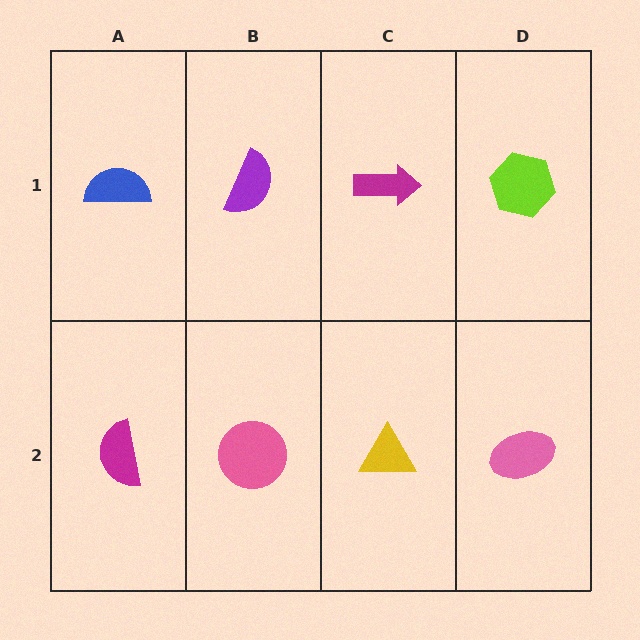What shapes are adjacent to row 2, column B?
A purple semicircle (row 1, column B), a magenta semicircle (row 2, column A), a yellow triangle (row 2, column C).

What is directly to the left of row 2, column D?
A yellow triangle.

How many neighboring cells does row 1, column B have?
3.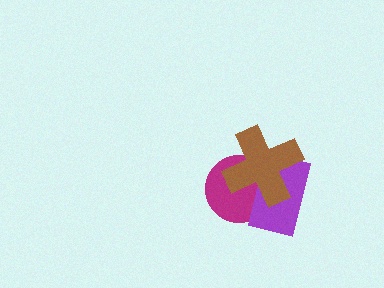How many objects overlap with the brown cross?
2 objects overlap with the brown cross.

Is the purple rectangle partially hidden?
Yes, it is partially covered by another shape.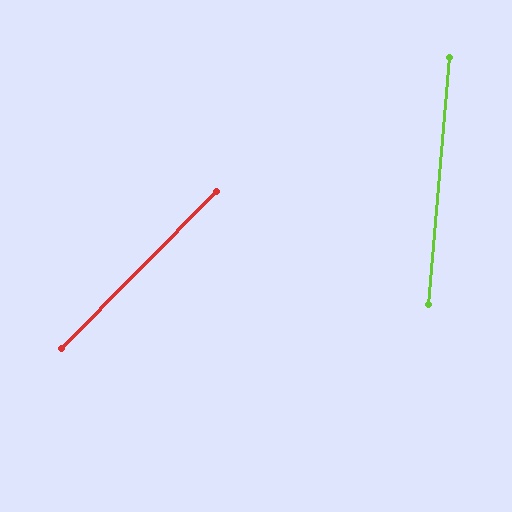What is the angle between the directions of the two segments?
Approximately 40 degrees.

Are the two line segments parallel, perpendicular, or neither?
Neither parallel nor perpendicular — they differ by about 40°.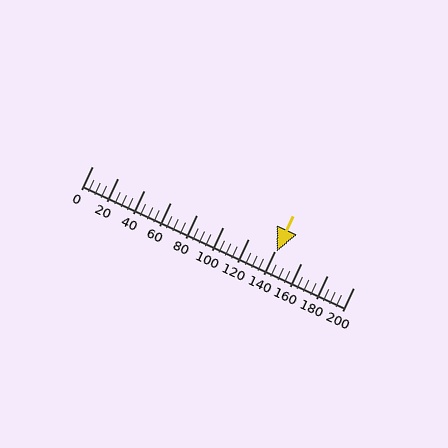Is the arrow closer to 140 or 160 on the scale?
The arrow is closer to 140.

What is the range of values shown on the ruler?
The ruler shows values from 0 to 200.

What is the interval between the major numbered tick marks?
The major tick marks are spaced 20 units apart.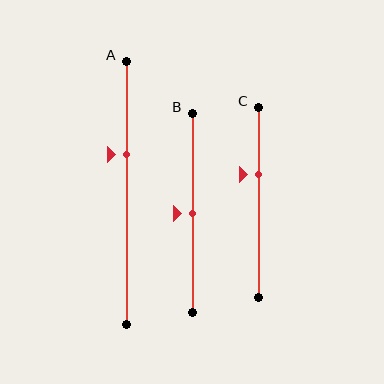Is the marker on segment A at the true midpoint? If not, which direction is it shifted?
No, the marker on segment A is shifted upward by about 14% of the segment length.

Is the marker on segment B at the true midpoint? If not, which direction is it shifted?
Yes, the marker on segment B is at the true midpoint.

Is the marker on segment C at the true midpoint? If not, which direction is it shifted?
No, the marker on segment C is shifted upward by about 15% of the segment length.